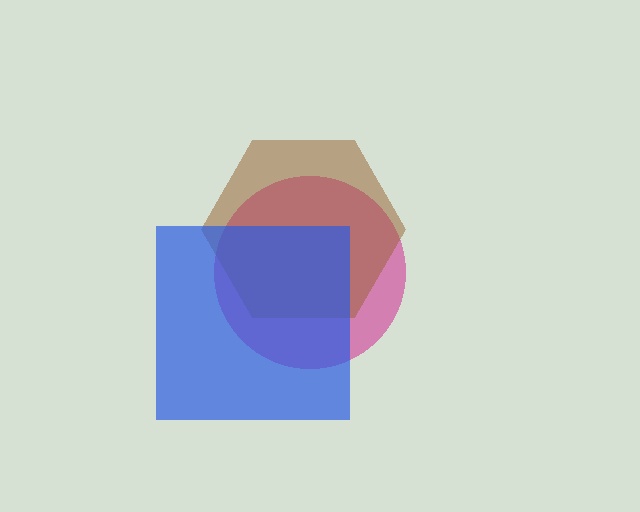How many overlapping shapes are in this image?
There are 3 overlapping shapes in the image.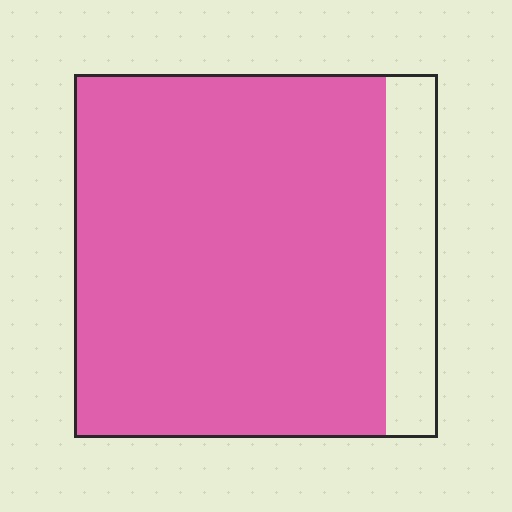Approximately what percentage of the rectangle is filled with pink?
Approximately 85%.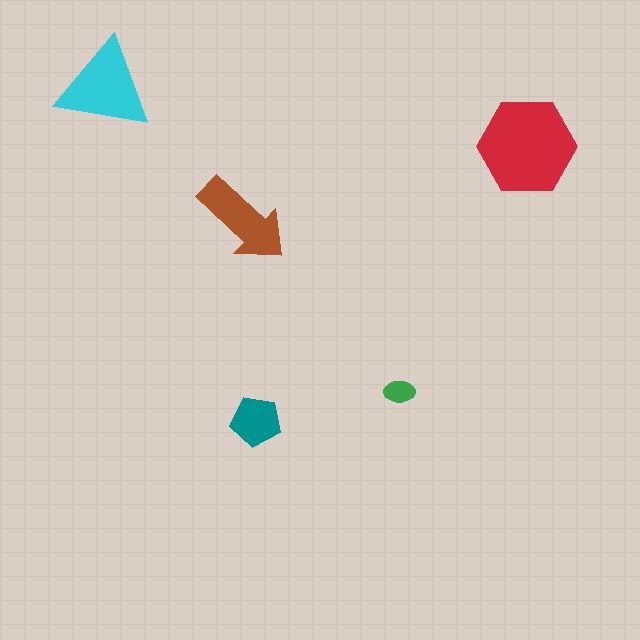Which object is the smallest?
The green ellipse.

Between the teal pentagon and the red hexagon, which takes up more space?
The red hexagon.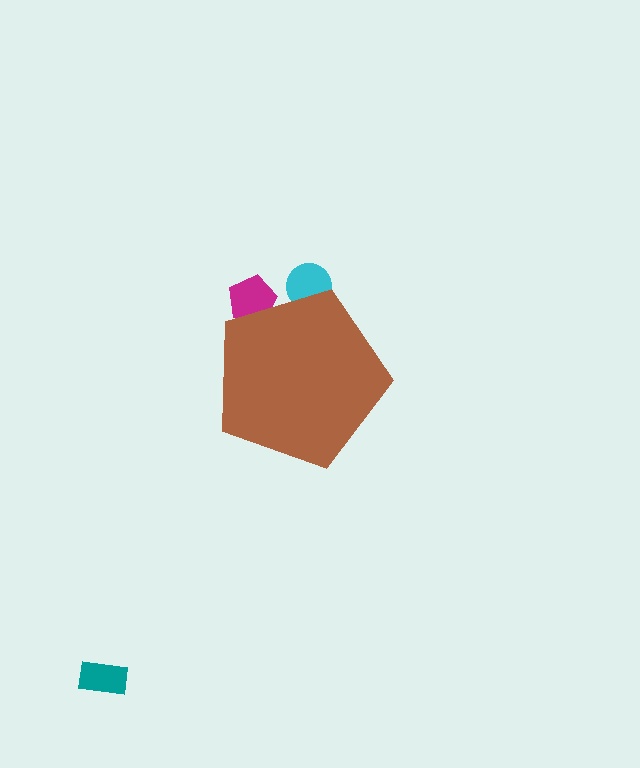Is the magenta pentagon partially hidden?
Yes, the magenta pentagon is partially hidden behind the brown pentagon.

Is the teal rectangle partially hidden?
No, the teal rectangle is fully visible.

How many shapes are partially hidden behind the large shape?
2 shapes are partially hidden.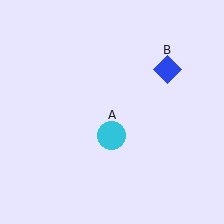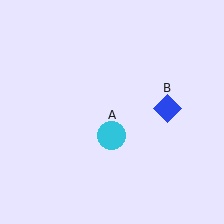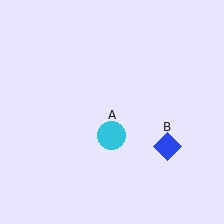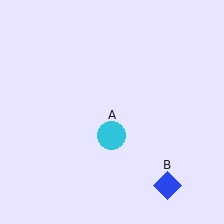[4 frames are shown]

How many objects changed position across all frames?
1 object changed position: blue diamond (object B).